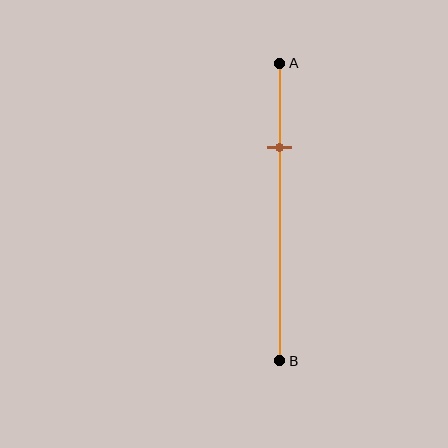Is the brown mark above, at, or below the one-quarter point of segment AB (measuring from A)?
The brown mark is below the one-quarter point of segment AB.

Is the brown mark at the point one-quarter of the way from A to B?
No, the mark is at about 30% from A, not at the 25% one-quarter point.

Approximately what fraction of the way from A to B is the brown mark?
The brown mark is approximately 30% of the way from A to B.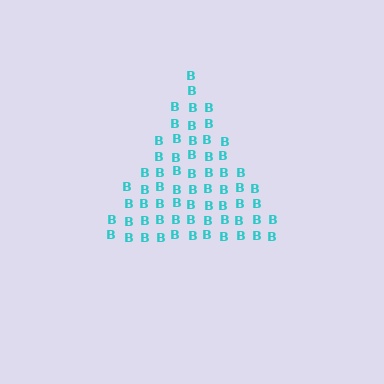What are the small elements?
The small elements are letter B's.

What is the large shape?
The large shape is a triangle.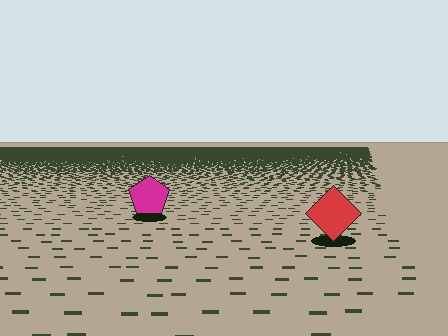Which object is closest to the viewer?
The red diamond is closest. The texture marks near it are larger and more spread out.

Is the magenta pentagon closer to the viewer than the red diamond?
No. The red diamond is closer — you can tell from the texture gradient: the ground texture is coarser near it.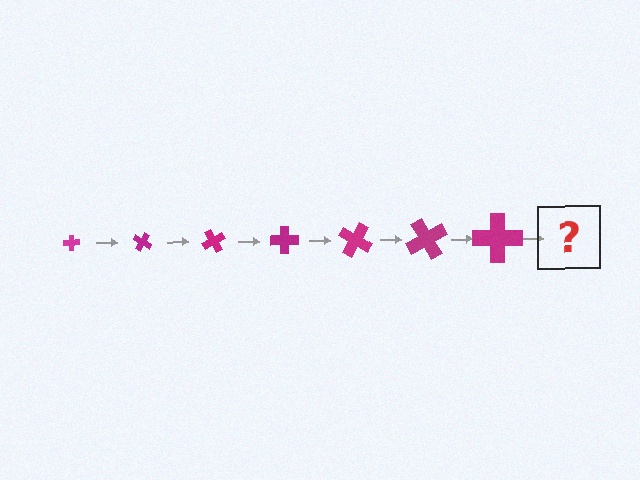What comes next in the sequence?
The next element should be a cross, larger than the previous one and rotated 210 degrees from the start.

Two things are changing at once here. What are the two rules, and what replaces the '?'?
The two rules are that the cross grows larger each step and it rotates 30 degrees each step. The '?' should be a cross, larger than the previous one and rotated 210 degrees from the start.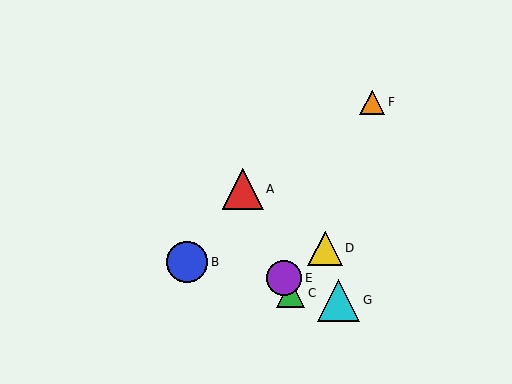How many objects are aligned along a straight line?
3 objects (A, C, E) are aligned along a straight line.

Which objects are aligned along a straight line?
Objects A, C, E are aligned along a straight line.